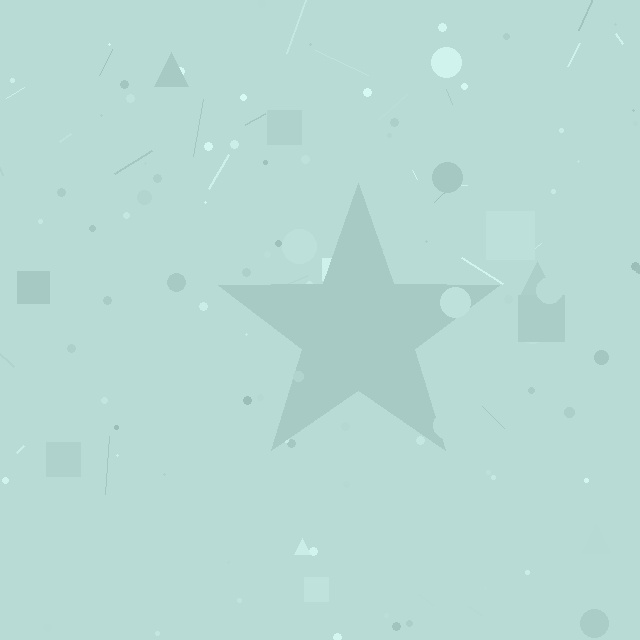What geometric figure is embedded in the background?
A star is embedded in the background.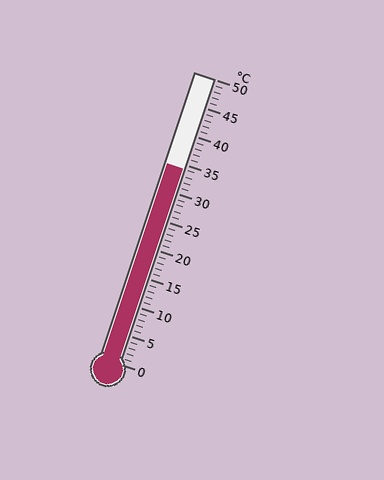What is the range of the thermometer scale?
The thermometer scale ranges from 0°C to 50°C.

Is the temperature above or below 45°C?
The temperature is below 45°C.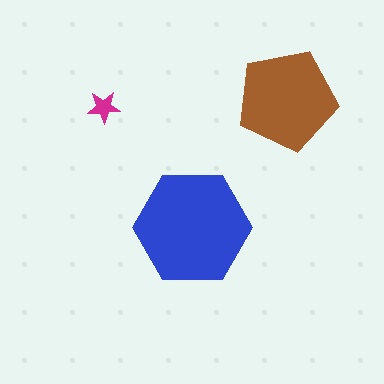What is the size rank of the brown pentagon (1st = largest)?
2nd.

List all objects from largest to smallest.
The blue hexagon, the brown pentagon, the magenta star.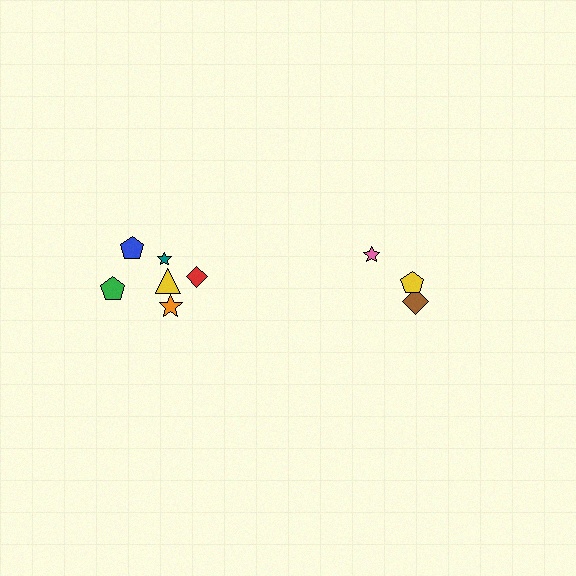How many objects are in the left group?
There are 6 objects.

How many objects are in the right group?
There are 3 objects.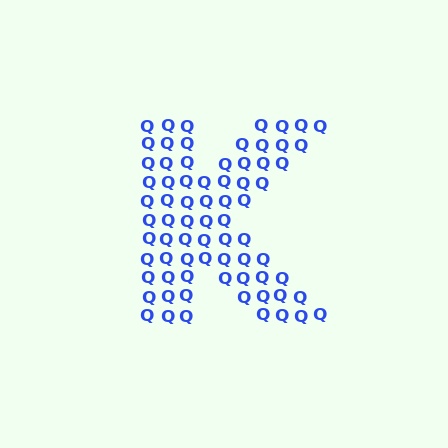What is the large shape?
The large shape is the letter K.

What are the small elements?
The small elements are letter Q's.